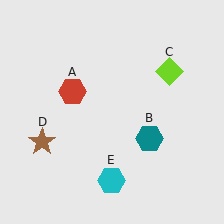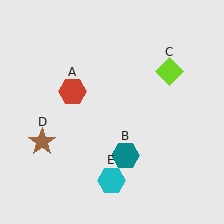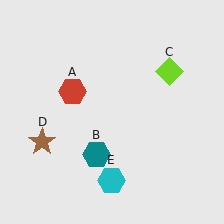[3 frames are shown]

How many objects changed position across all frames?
1 object changed position: teal hexagon (object B).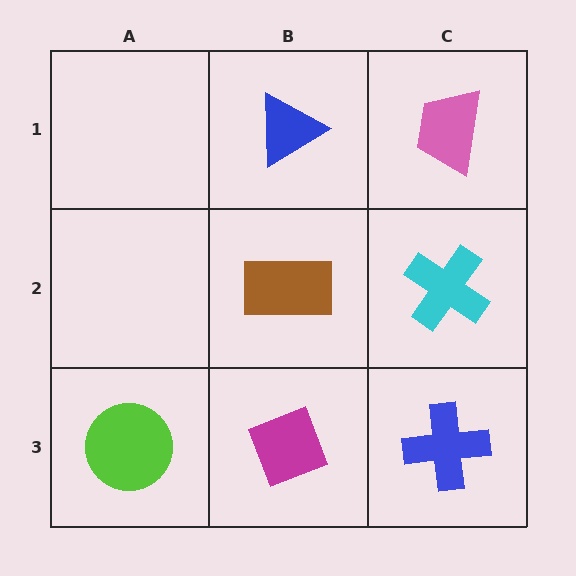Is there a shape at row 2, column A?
No, that cell is empty.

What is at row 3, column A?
A lime circle.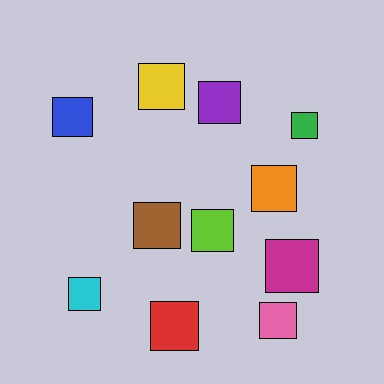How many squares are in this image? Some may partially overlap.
There are 11 squares.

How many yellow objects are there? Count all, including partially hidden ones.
There is 1 yellow object.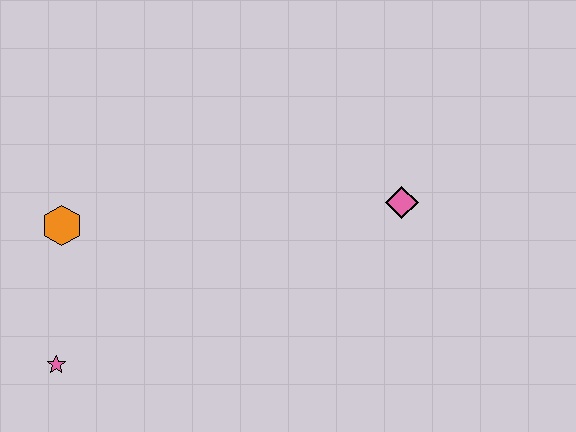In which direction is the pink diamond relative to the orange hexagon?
The pink diamond is to the right of the orange hexagon.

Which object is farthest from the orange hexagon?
The pink diamond is farthest from the orange hexagon.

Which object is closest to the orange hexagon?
The pink star is closest to the orange hexagon.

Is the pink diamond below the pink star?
No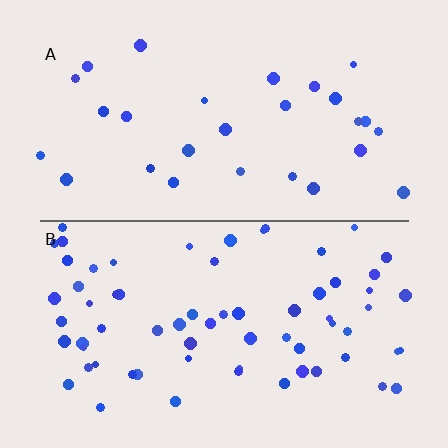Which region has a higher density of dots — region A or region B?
B (the bottom).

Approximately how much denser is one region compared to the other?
Approximately 2.4× — region B over region A.